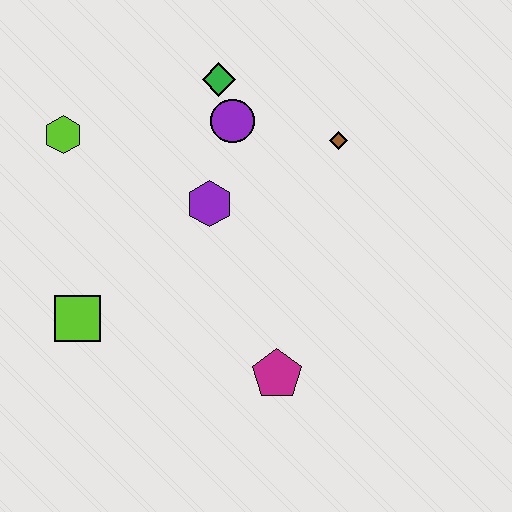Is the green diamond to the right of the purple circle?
No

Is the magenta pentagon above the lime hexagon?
No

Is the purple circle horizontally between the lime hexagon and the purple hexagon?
No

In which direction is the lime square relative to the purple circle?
The lime square is below the purple circle.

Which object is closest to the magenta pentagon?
The purple hexagon is closest to the magenta pentagon.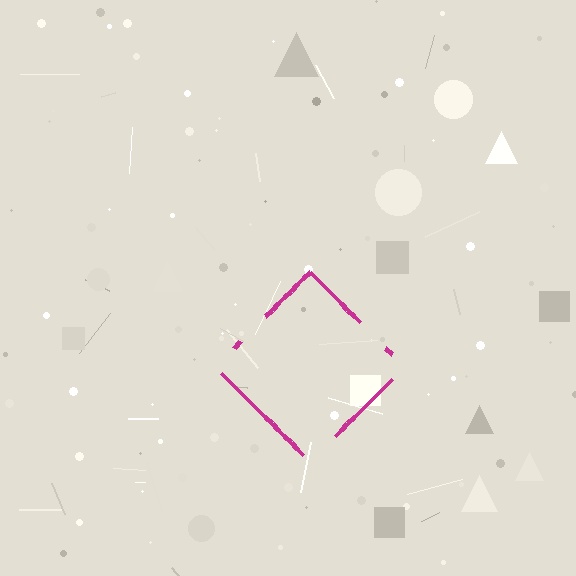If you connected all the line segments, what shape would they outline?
They would outline a diamond.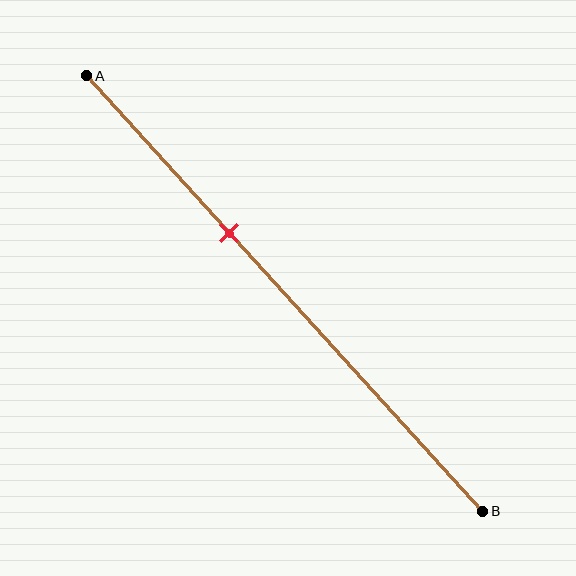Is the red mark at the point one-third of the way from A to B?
Yes, the mark is approximately at the one-third point.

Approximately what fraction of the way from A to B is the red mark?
The red mark is approximately 35% of the way from A to B.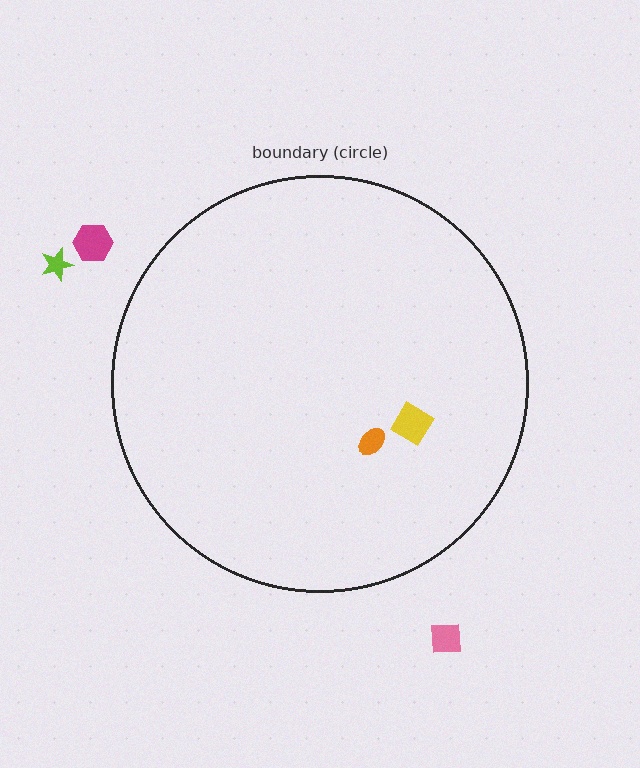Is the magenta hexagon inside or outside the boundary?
Outside.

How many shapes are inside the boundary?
2 inside, 3 outside.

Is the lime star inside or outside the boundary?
Outside.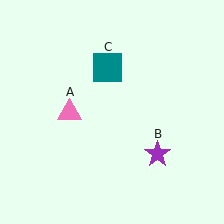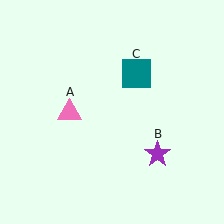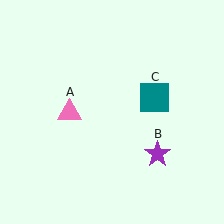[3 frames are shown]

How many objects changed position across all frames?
1 object changed position: teal square (object C).